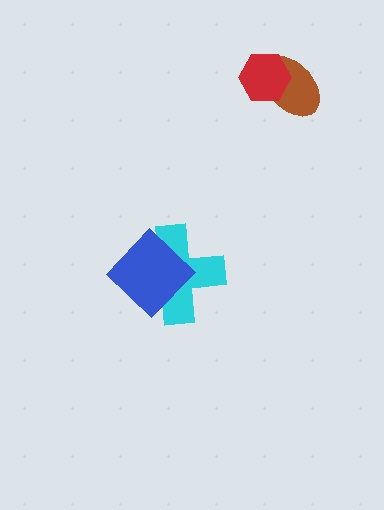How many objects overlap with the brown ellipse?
1 object overlaps with the brown ellipse.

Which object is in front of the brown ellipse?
The red hexagon is in front of the brown ellipse.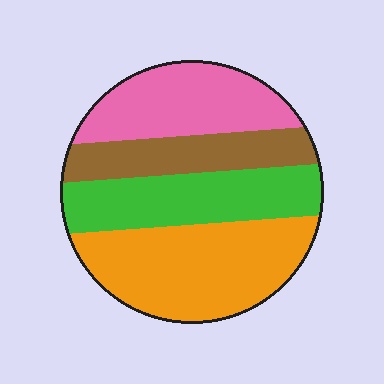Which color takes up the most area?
Orange, at roughly 35%.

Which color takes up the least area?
Brown, at roughly 15%.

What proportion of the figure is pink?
Pink takes up about one quarter (1/4) of the figure.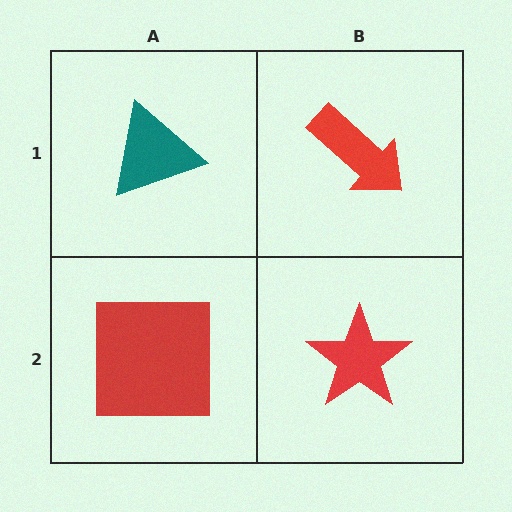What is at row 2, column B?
A red star.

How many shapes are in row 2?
2 shapes.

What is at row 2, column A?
A red square.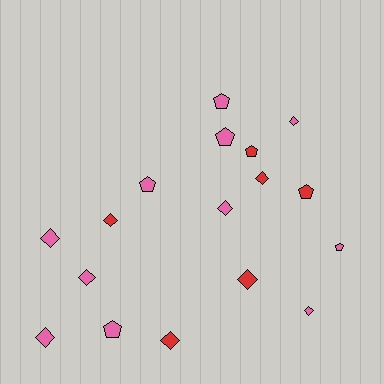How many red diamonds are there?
There are 4 red diamonds.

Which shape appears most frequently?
Diamond, with 10 objects.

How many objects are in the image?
There are 17 objects.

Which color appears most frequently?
Pink, with 11 objects.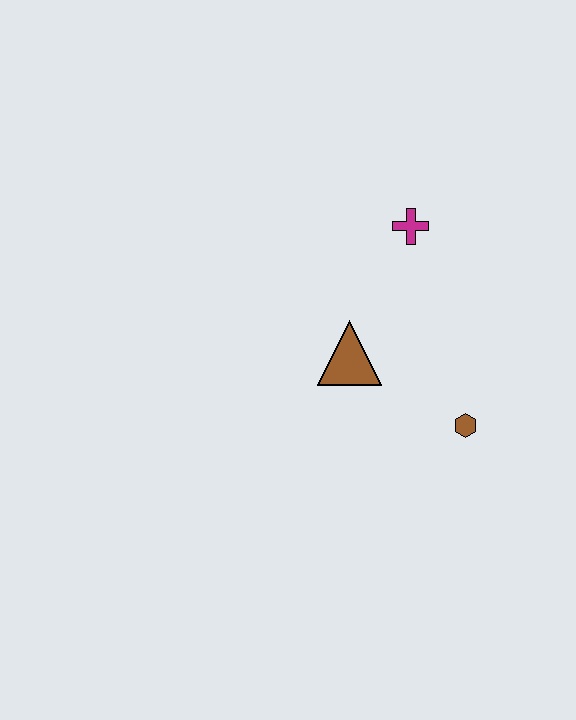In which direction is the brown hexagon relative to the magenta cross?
The brown hexagon is below the magenta cross.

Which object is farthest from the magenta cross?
The brown hexagon is farthest from the magenta cross.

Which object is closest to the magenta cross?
The brown triangle is closest to the magenta cross.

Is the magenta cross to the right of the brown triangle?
Yes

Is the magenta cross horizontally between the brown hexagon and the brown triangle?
Yes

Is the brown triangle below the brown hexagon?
No